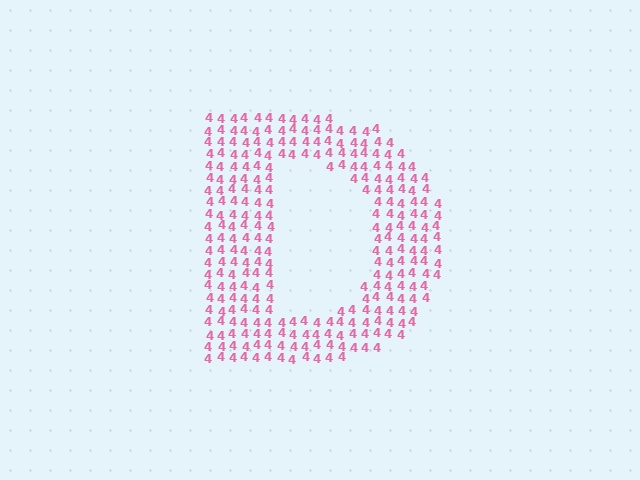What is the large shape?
The large shape is the letter D.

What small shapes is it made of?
It is made of small digit 4's.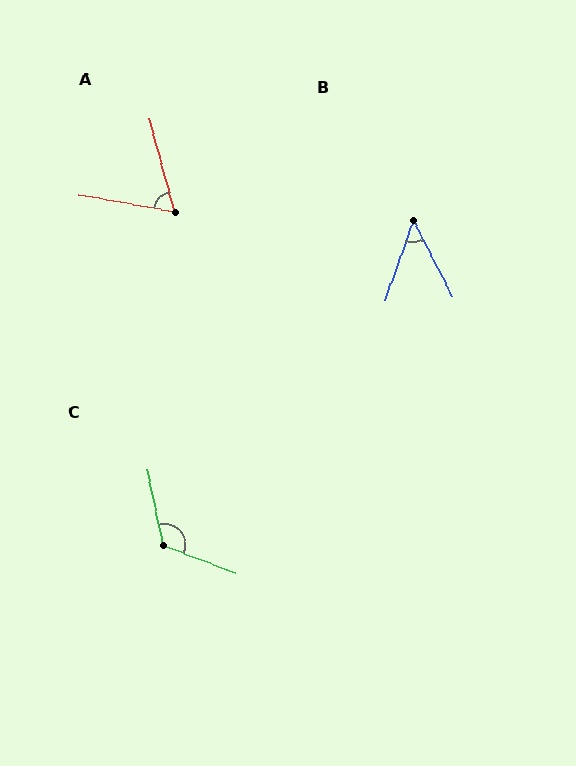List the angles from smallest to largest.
B (47°), A (65°), C (122°).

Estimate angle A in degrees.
Approximately 65 degrees.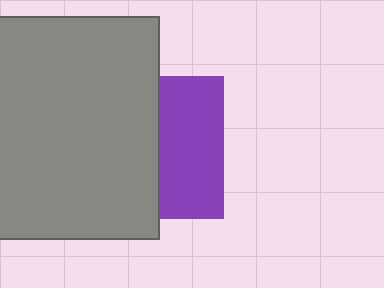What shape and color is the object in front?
The object in front is a gray square.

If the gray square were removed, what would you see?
You would see the complete purple square.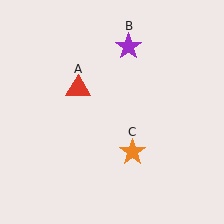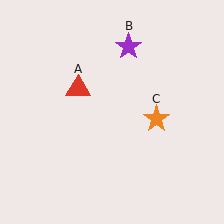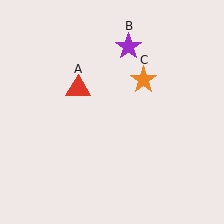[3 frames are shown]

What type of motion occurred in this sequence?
The orange star (object C) rotated counterclockwise around the center of the scene.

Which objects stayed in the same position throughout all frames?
Red triangle (object A) and purple star (object B) remained stationary.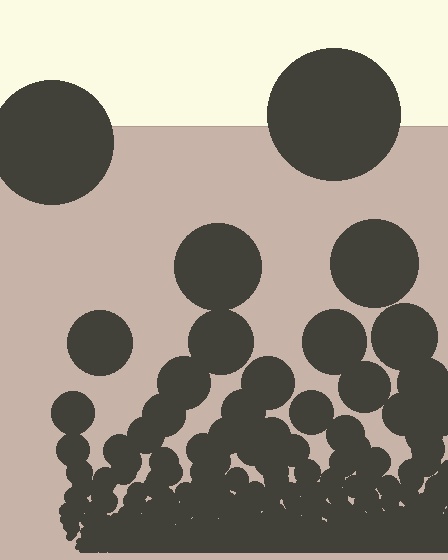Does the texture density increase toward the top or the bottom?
Density increases toward the bottom.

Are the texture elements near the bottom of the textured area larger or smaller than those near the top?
Smaller. The gradient is inverted — elements near the bottom are smaller and denser.